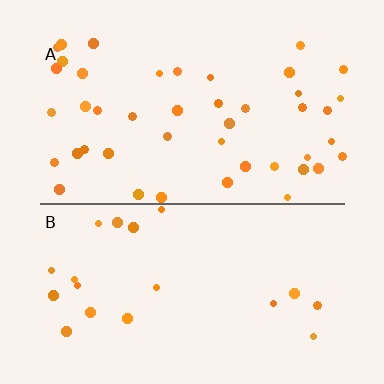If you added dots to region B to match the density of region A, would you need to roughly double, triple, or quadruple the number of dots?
Approximately double.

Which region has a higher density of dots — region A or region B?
A (the top).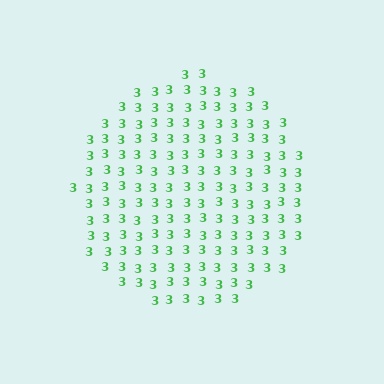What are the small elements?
The small elements are digit 3's.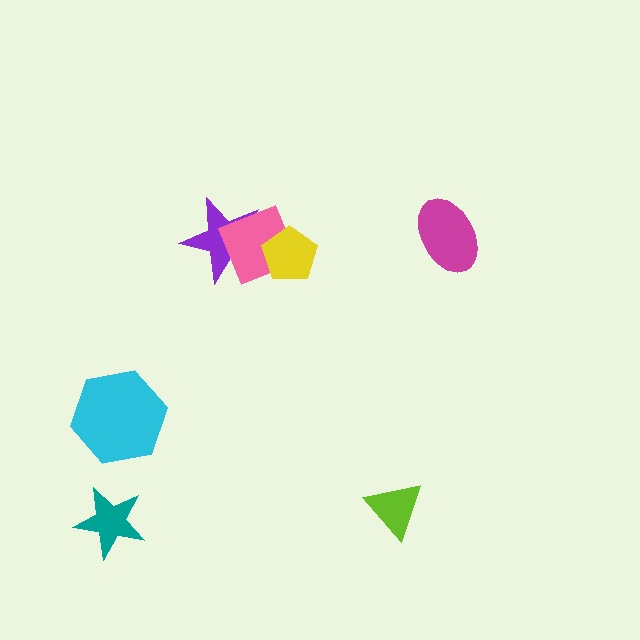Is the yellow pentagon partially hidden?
No, no other shape covers it.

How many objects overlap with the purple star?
2 objects overlap with the purple star.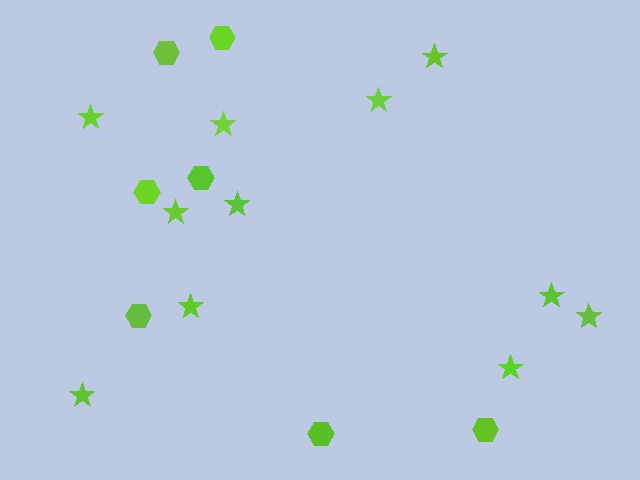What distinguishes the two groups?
There are 2 groups: one group of stars (11) and one group of hexagons (7).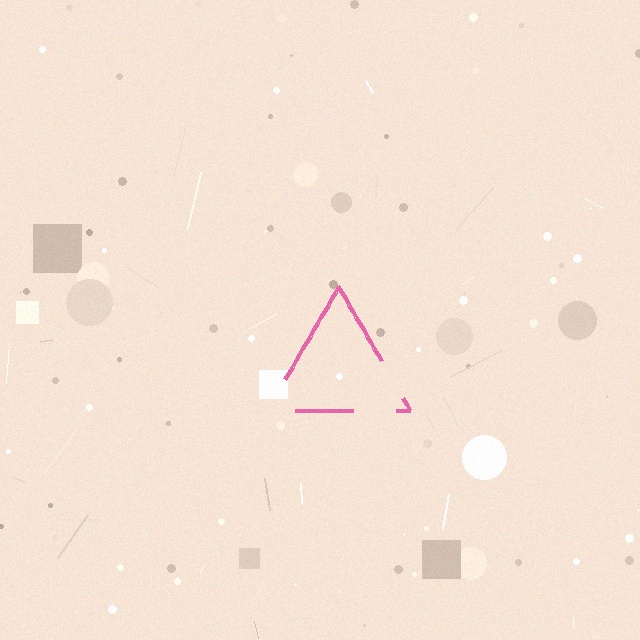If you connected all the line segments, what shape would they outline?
They would outline a triangle.